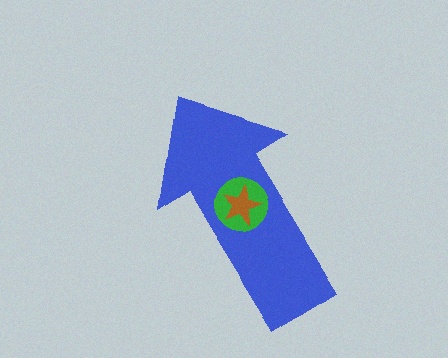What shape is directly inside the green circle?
The brown star.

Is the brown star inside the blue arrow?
Yes.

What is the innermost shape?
The brown star.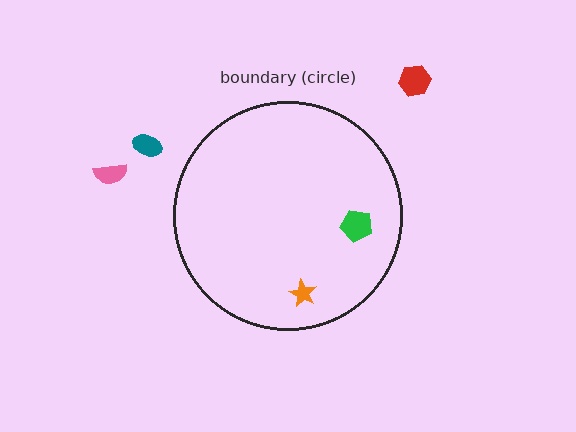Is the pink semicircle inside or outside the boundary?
Outside.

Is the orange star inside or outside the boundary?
Inside.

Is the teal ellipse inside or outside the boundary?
Outside.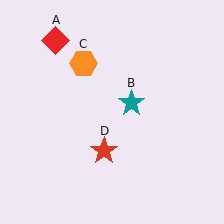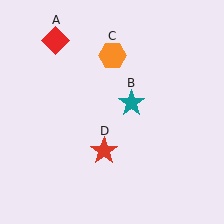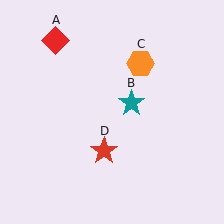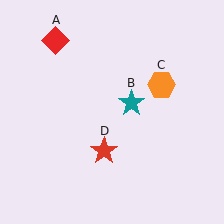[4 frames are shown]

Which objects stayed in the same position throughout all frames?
Red diamond (object A) and teal star (object B) and red star (object D) remained stationary.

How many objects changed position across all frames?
1 object changed position: orange hexagon (object C).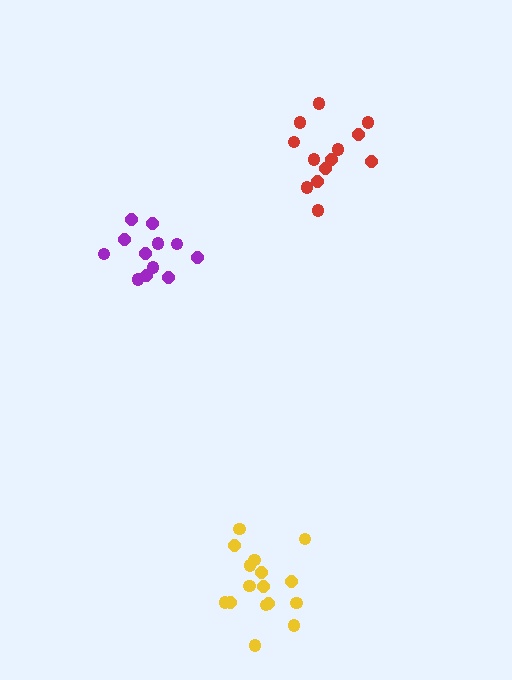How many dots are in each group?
Group 1: 13 dots, Group 2: 16 dots, Group 3: 12 dots (41 total).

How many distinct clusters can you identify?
There are 3 distinct clusters.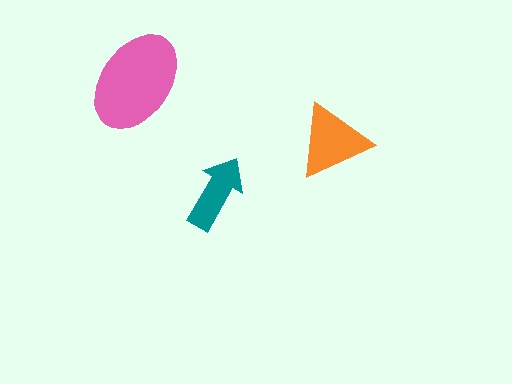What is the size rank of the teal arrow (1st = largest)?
3rd.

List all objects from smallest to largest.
The teal arrow, the orange triangle, the pink ellipse.